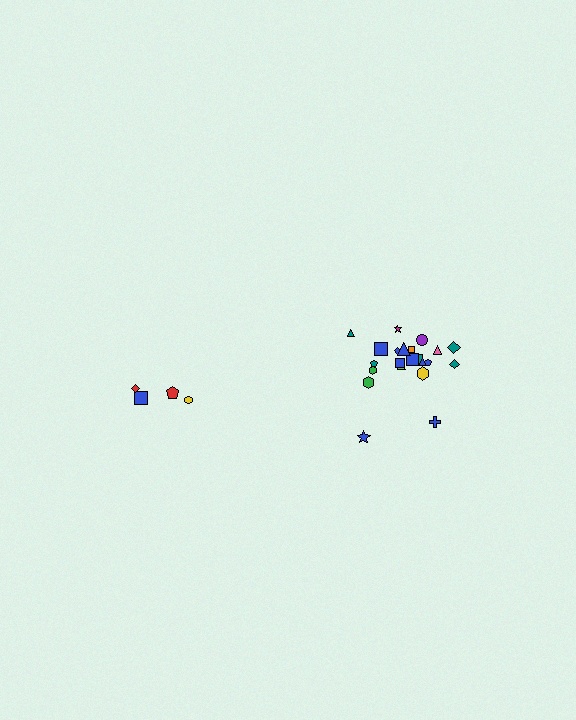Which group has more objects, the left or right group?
The right group.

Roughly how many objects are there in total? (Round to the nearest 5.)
Roughly 25 objects in total.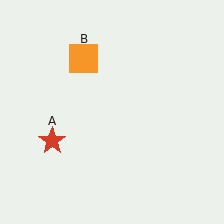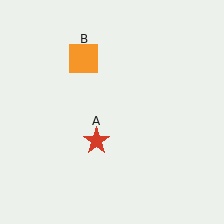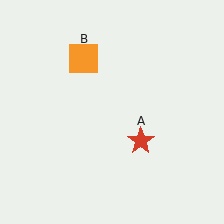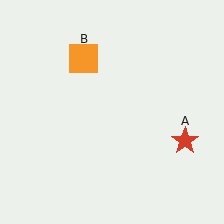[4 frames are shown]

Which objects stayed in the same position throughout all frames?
Orange square (object B) remained stationary.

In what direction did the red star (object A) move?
The red star (object A) moved right.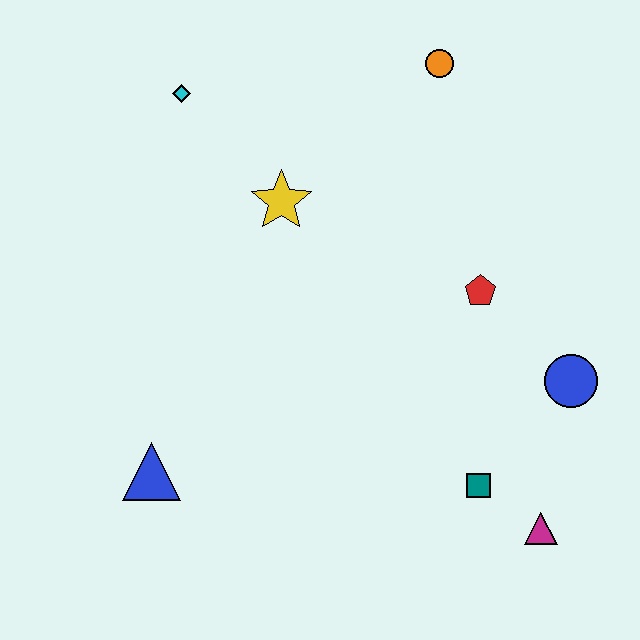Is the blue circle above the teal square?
Yes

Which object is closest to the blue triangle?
The yellow star is closest to the blue triangle.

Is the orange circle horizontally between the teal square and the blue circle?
No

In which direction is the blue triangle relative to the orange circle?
The blue triangle is below the orange circle.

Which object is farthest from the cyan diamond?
The magenta triangle is farthest from the cyan diamond.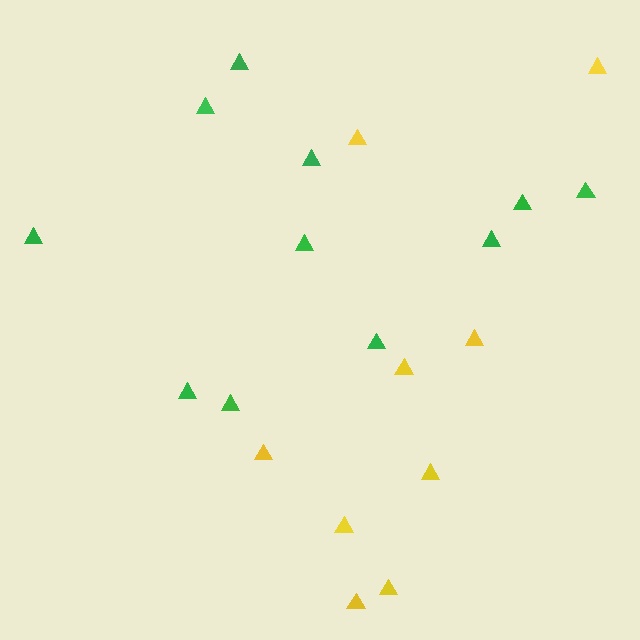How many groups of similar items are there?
There are 2 groups: one group of green triangles (11) and one group of yellow triangles (9).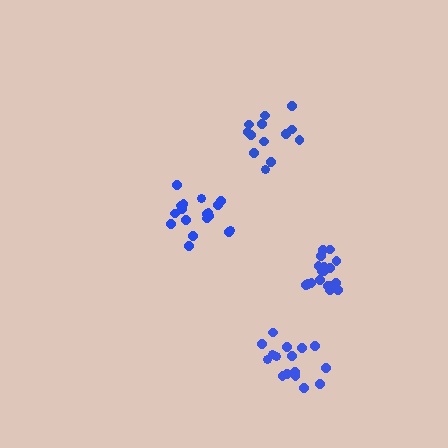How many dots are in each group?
Group 1: 16 dots, Group 2: 18 dots, Group 3: 13 dots, Group 4: 18 dots (65 total).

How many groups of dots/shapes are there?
There are 4 groups.